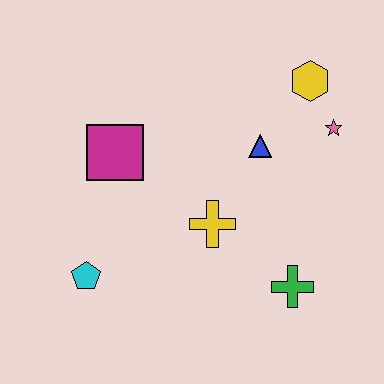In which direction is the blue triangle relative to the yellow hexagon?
The blue triangle is below the yellow hexagon.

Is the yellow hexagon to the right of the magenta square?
Yes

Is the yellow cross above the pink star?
No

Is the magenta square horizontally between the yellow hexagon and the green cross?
No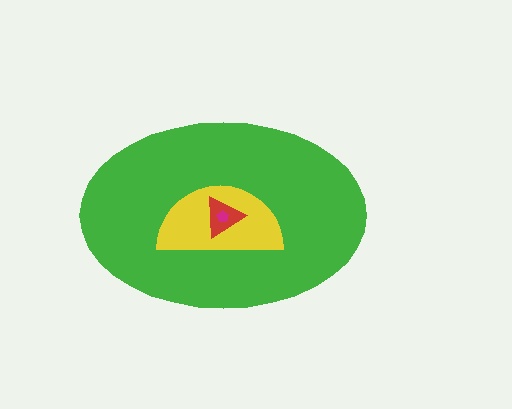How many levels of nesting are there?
4.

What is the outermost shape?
The green ellipse.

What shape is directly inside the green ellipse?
The yellow semicircle.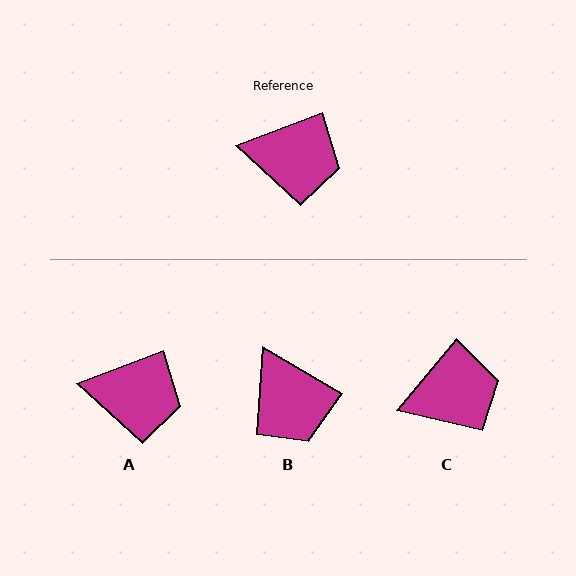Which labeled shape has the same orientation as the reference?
A.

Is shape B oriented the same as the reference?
No, it is off by about 52 degrees.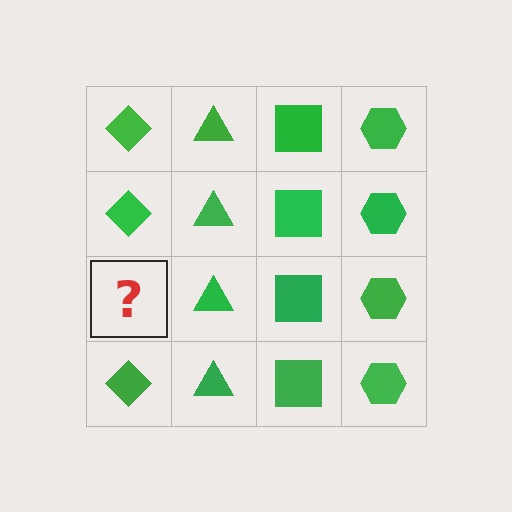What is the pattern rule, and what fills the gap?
The rule is that each column has a consistent shape. The gap should be filled with a green diamond.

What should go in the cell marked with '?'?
The missing cell should contain a green diamond.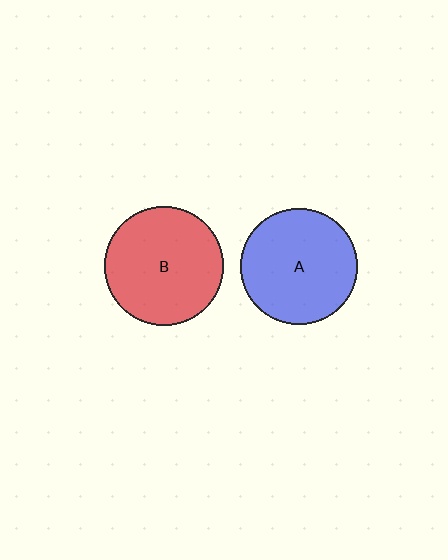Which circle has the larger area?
Circle B (red).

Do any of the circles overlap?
No, none of the circles overlap.